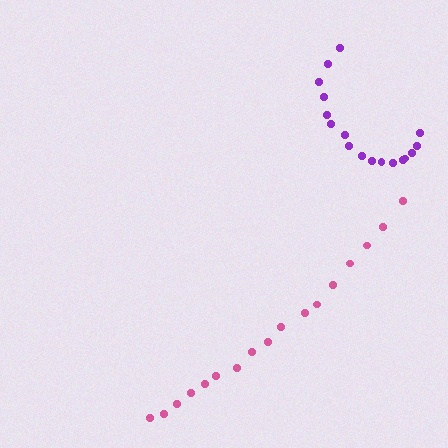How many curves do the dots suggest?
There are 2 distinct paths.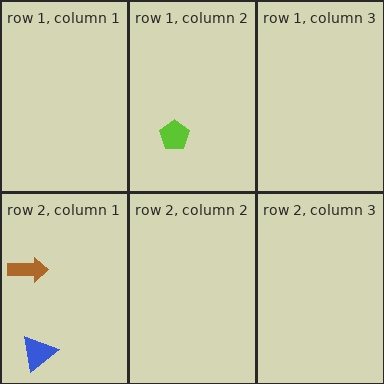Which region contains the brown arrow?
The row 2, column 1 region.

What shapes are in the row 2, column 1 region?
The brown arrow, the blue triangle.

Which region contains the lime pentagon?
The row 1, column 2 region.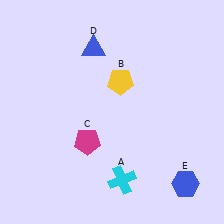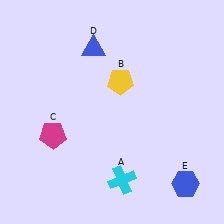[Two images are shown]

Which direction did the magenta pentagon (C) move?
The magenta pentagon (C) moved left.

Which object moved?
The magenta pentagon (C) moved left.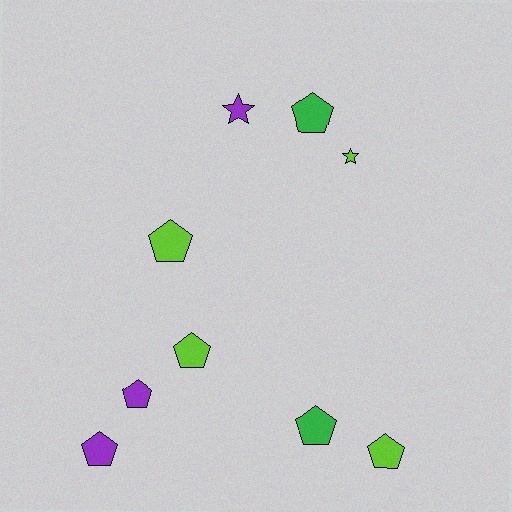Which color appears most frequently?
Lime, with 4 objects.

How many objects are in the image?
There are 9 objects.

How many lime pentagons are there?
There are 3 lime pentagons.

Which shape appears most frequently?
Pentagon, with 7 objects.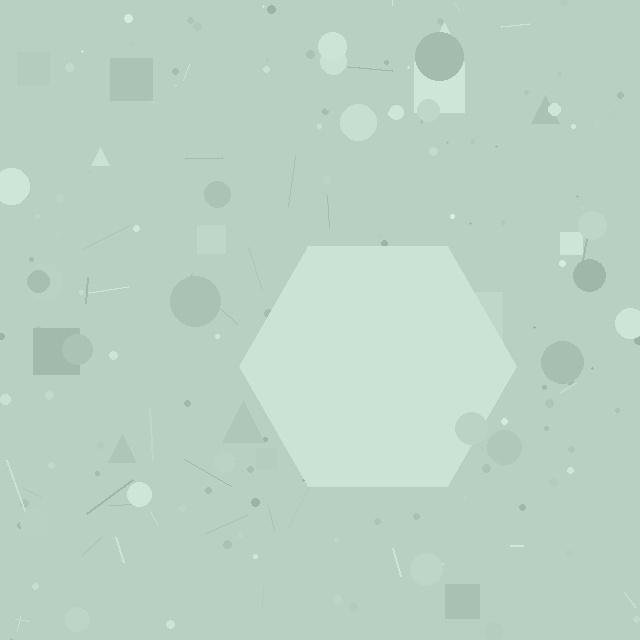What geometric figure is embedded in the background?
A hexagon is embedded in the background.